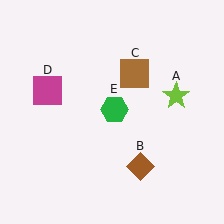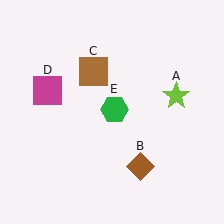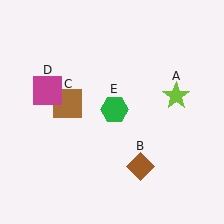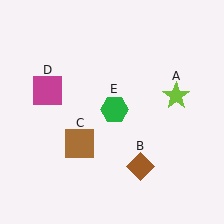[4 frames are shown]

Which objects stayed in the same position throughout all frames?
Lime star (object A) and brown diamond (object B) and magenta square (object D) and green hexagon (object E) remained stationary.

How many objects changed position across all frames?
1 object changed position: brown square (object C).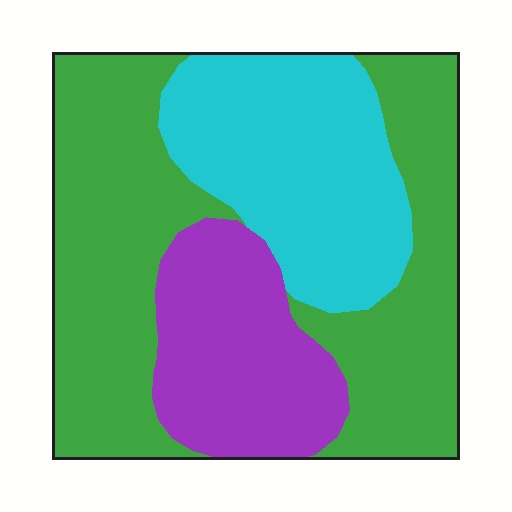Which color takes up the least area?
Purple, at roughly 20%.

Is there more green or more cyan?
Green.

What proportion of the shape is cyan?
Cyan takes up about one quarter (1/4) of the shape.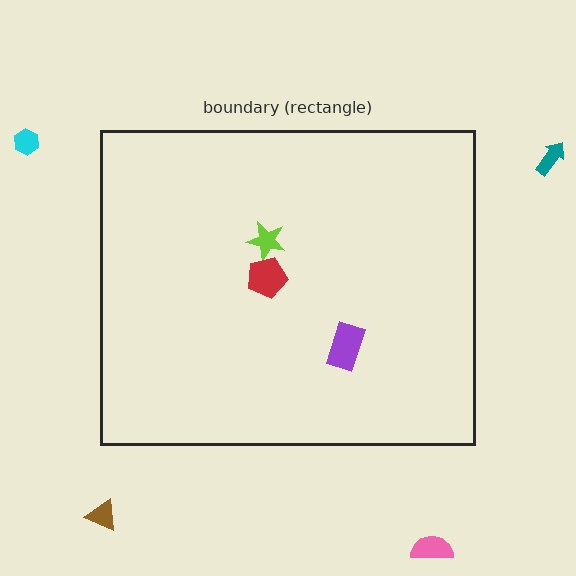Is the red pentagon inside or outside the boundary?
Inside.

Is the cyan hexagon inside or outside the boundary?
Outside.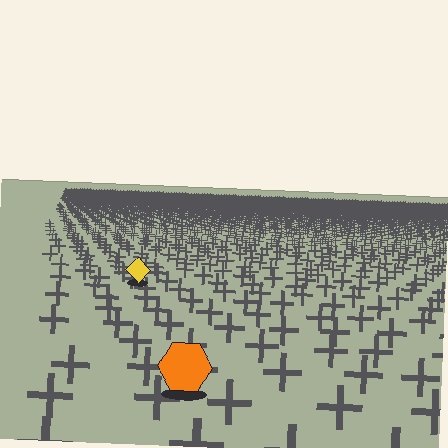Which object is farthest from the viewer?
The yellow diamond is farthest from the viewer. It appears smaller and the ground texture around it is denser.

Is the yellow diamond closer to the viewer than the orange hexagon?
No. The orange hexagon is closer — you can tell from the texture gradient: the ground texture is coarser near it.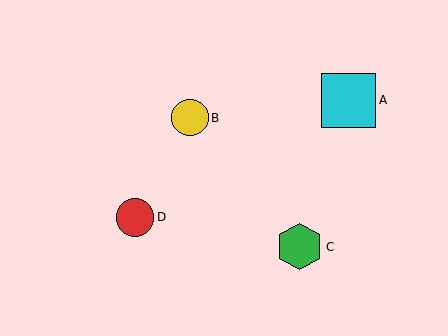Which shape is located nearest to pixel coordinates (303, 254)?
The green hexagon (labeled C) at (299, 247) is nearest to that location.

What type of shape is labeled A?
Shape A is a cyan square.